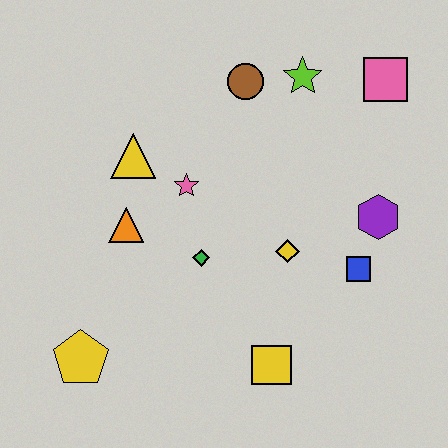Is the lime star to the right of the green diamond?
Yes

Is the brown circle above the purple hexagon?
Yes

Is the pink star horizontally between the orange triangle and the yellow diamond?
Yes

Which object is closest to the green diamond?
The pink star is closest to the green diamond.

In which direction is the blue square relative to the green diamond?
The blue square is to the right of the green diamond.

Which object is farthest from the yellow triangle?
The pink square is farthest from the yellow triangle.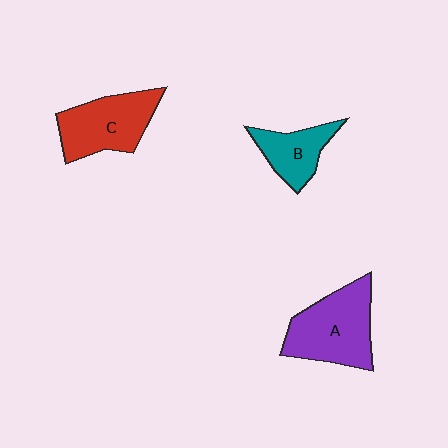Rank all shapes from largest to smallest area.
From largest to smallest: A (purple), C (red), B (teal).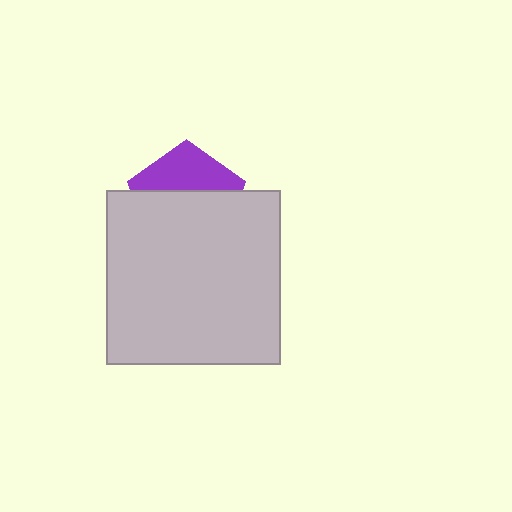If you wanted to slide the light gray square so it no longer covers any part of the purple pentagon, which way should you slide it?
Slide it down — that is the most direct way to separate the two shapes.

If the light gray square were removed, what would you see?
You would see the complete purple pentagon.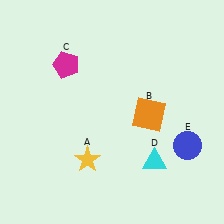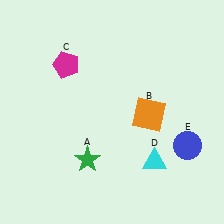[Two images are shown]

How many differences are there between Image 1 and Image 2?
There is 1 difference between the two images.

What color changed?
The star (A) changed from yellow in Image 1 to green in Image 2.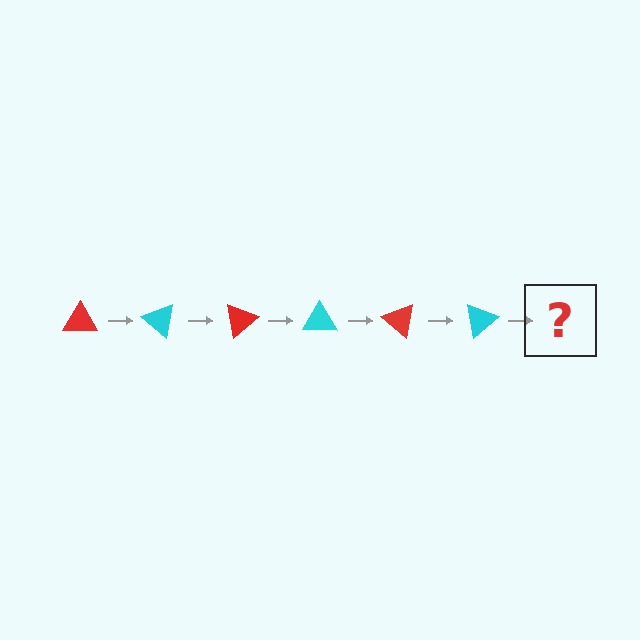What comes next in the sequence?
The next element should be a red triangle, rotated 240 degrees from the start.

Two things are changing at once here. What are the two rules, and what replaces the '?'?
The two rules are that it rotates 40 degrees each step and the color cycles through red and cyan. The '?' should be a red triangle, rotated 240 degrees from the start.